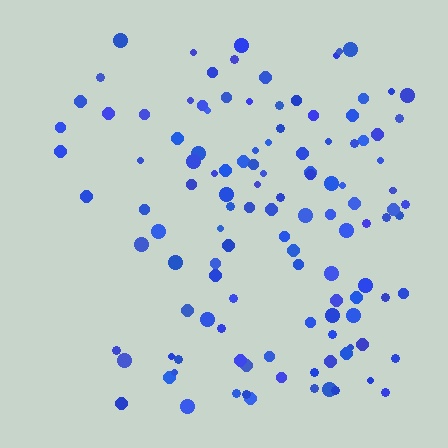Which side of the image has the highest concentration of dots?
The right.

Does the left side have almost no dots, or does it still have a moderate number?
Still a moderate number, just noticeably fewer than the right.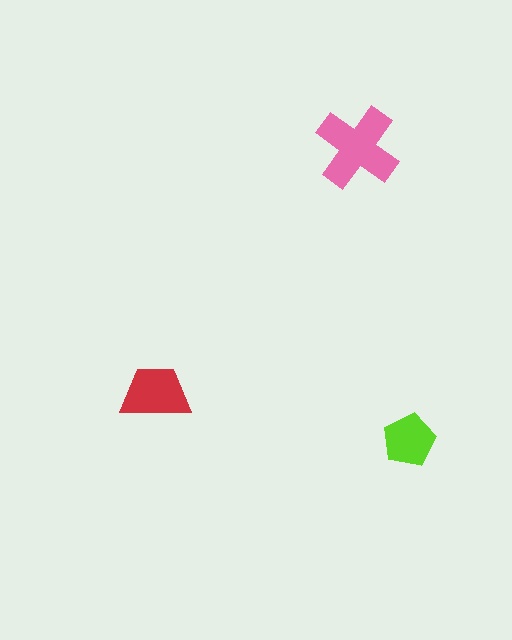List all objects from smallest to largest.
The lime pentagon, the red trapezoid, the pink cross.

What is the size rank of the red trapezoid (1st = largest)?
2nd.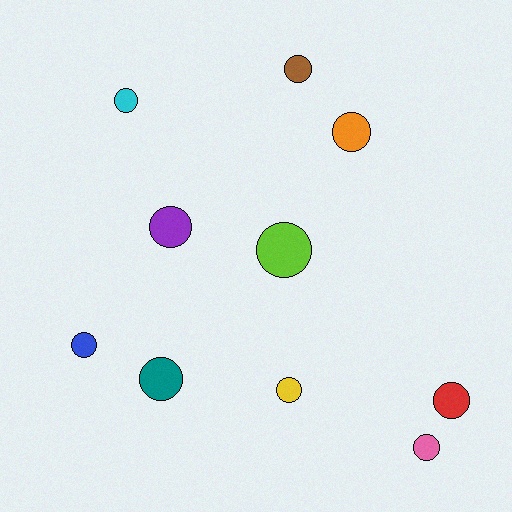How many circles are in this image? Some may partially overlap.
There are 10 circles.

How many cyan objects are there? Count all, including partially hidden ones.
There is 1 cyan object.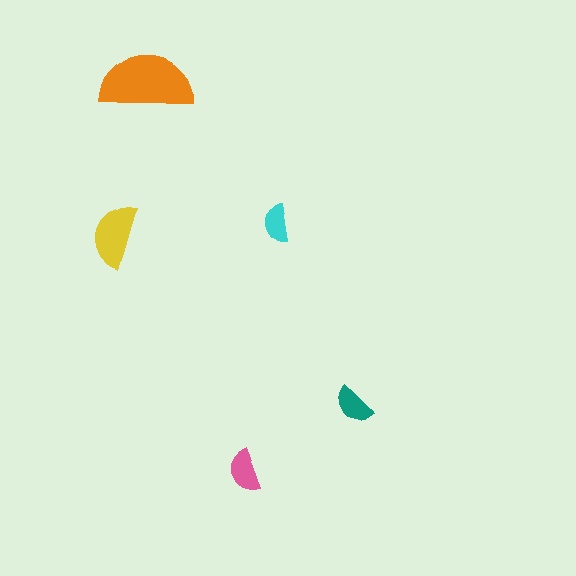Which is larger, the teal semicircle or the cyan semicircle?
The teal one.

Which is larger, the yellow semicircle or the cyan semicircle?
The yellow one.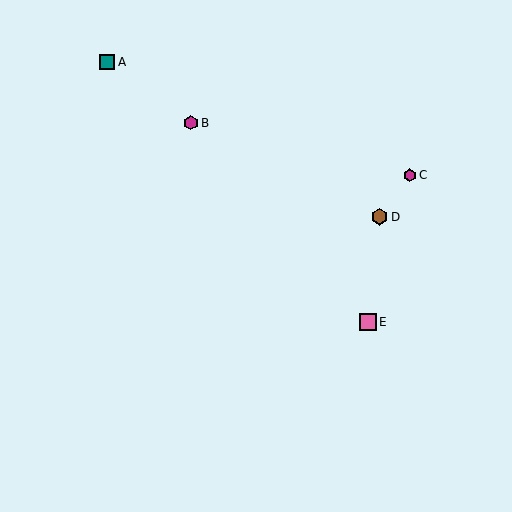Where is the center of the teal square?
The center of the teal square is at (107, 62).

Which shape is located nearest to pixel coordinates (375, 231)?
The brown hexagon (labeled D) at (380, 217) is nearest to that location.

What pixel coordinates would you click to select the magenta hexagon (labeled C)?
Click at (410, 175) to select the magenta hexagon C.